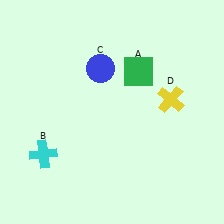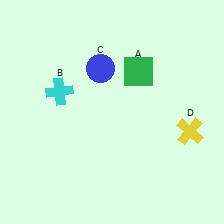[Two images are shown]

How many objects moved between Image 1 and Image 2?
2 objects moved between the two images.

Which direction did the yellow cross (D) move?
The yellow cross (D) moved down.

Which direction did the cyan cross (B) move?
The cyan cross (B) moved up.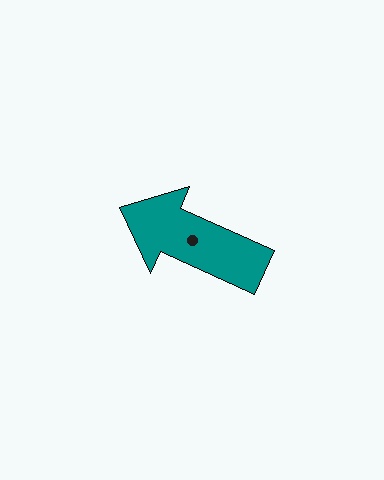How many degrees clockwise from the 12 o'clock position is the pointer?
Approximately 294 degrees.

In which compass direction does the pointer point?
Northwest.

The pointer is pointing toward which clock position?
Roughly 10 o'clock.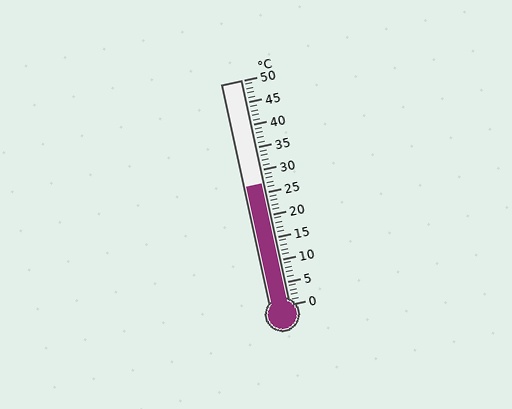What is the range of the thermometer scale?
The thermometer scale ranges from 0°C to 50°C.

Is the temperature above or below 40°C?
The temperature is below 40°C.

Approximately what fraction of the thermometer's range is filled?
The thermometer is filled to approximately 55% of its range.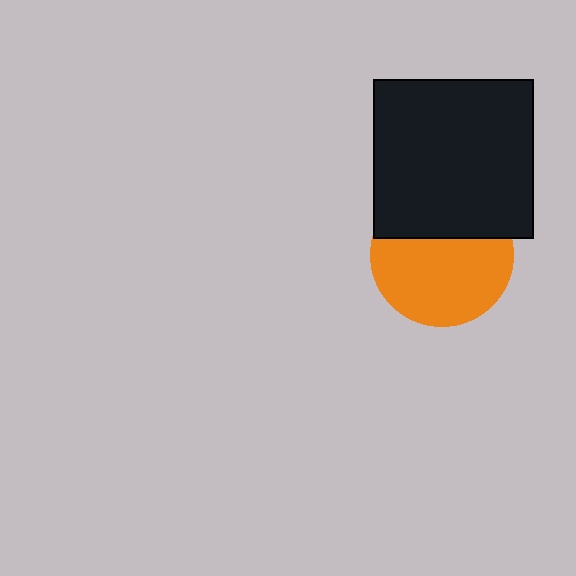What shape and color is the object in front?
The object in front is a black square.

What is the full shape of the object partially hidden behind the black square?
The partially hidden object is an orange circle.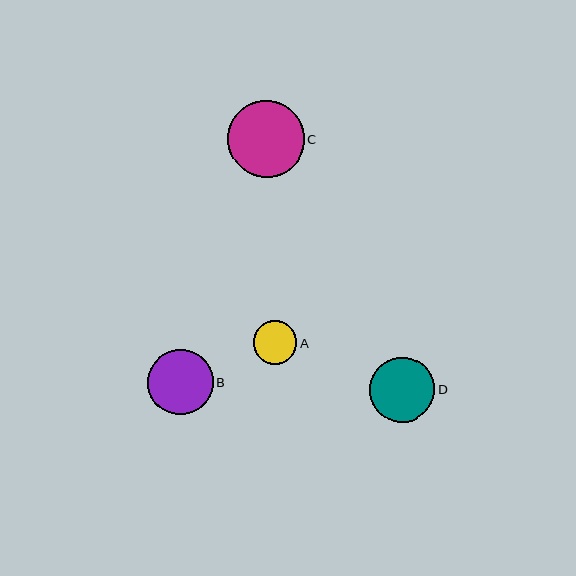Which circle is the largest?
Circle C is the largest with a size of approximately 77 pixels.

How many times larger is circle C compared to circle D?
Circle C is approximately 1.2 times the size of circle D.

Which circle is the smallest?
Circle A is the smallest with a size of approximately 44 pixels.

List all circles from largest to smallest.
From largest to smallest: C, B, D, A.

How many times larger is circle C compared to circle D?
Circle C is approximately 1.2 times the size of circle D.